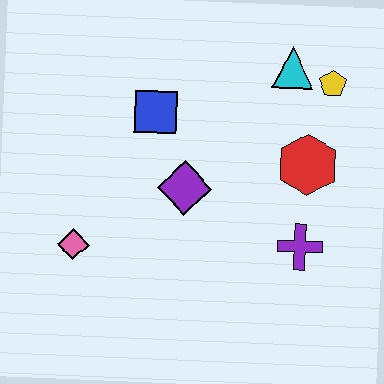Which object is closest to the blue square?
The purple diamond is closest to the blue square.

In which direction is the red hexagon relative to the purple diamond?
The red hexagon is to the right of the purple diamond.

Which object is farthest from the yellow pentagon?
The pink diamond is farthest from the yellow pentagon.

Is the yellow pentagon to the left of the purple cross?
No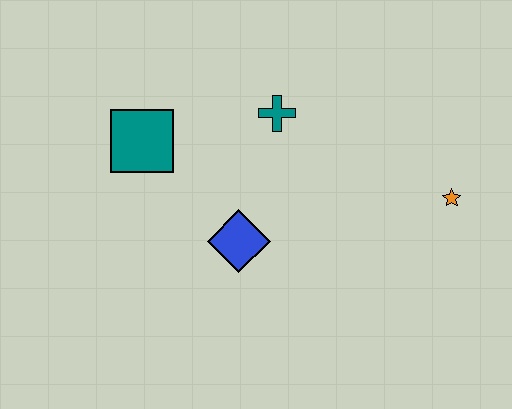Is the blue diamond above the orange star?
No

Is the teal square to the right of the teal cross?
No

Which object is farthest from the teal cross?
The orange star is farthest from the teal cross.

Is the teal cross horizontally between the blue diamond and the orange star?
Yes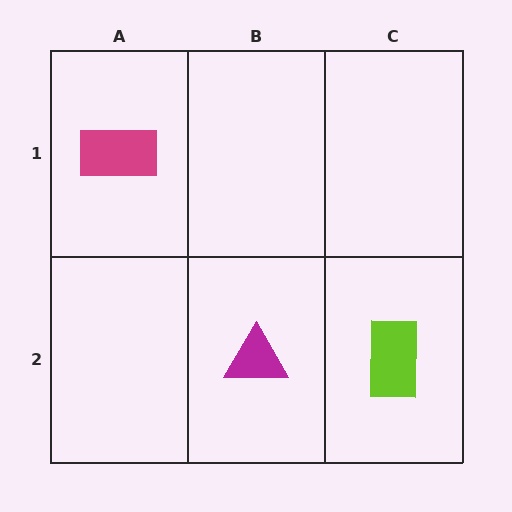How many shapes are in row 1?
1 shape.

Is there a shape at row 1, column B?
No, that cell is empty.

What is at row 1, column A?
A magenta rectangle.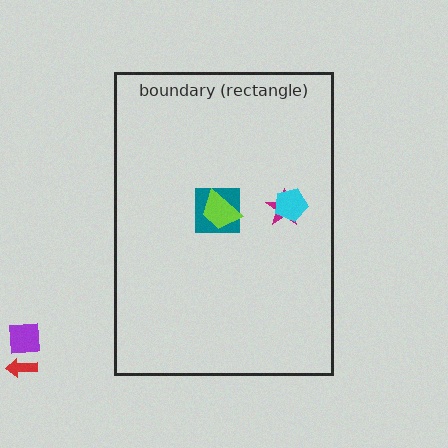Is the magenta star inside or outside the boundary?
Inside.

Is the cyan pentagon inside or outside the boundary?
Inside.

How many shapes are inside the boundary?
4 inside, 2 outside.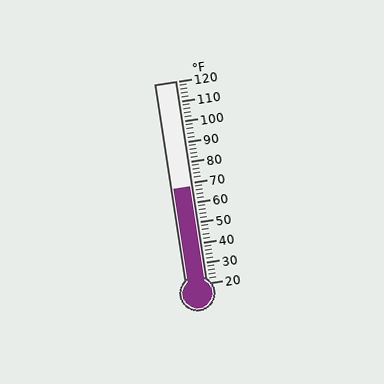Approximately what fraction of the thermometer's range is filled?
The thermometer is filled to approximately 50% of its range.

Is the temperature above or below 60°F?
The temperature is above 60°F.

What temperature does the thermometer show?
The thermometer shows approximately 68°F.